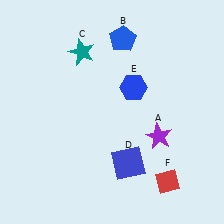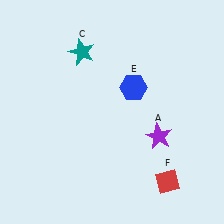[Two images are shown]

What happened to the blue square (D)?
The blue square (D) was removed in Image 2. It was in the bottom-right area of Image 1.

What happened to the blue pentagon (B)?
The blue pentagon (B) was removed in Image 2. It was in the top-right area of Image 1.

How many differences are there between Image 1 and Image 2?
There are 2 differences between the two images.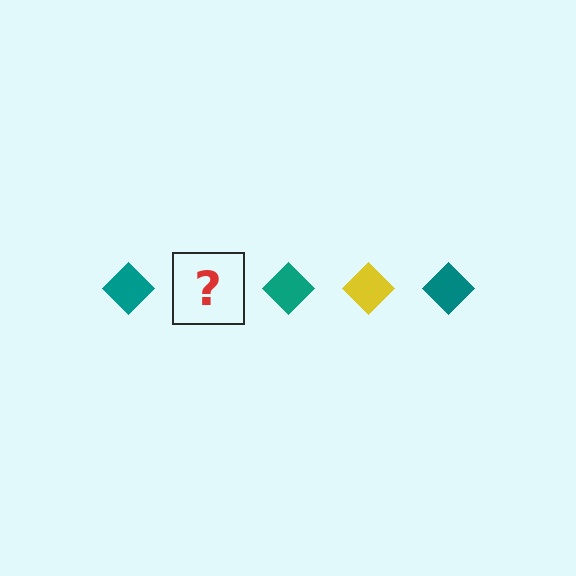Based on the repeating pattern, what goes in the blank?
The blank should be a yellow diamond.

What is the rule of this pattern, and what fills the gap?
The rule is that the pattern cycles through teal, yellow diamonds. The gap should be filled with a yellow diamond.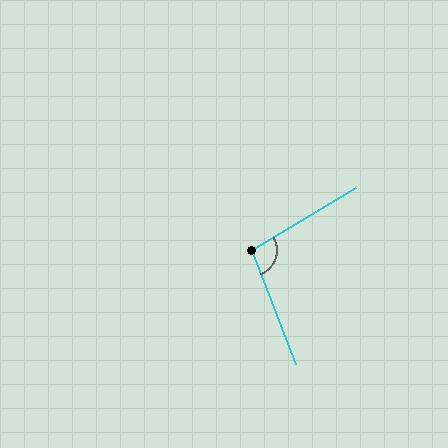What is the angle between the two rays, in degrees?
Approximately 100 degrees.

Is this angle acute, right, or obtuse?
It is obtuse.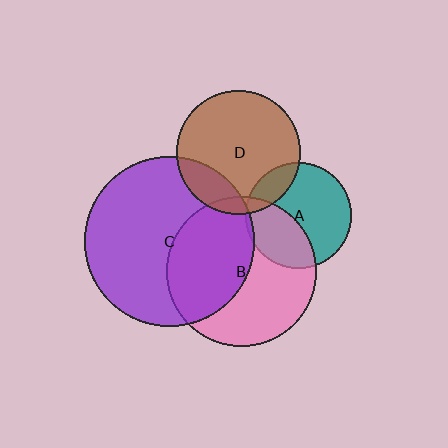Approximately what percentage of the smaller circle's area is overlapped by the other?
Approximately 35%.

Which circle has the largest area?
Circle C (purple).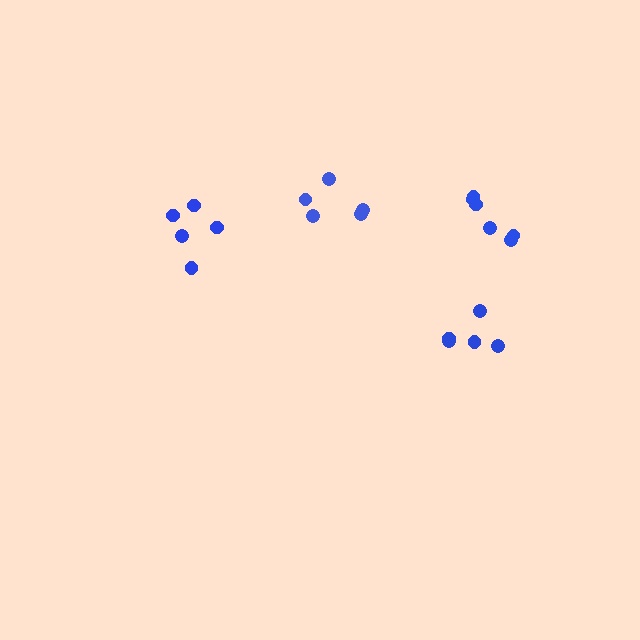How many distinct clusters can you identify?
There are 4 distinct clusters.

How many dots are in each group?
Group 1: 5 dots, Group 2: 5 dots, Group 3: 5 dots, Group 4: 6 dots (21 total).